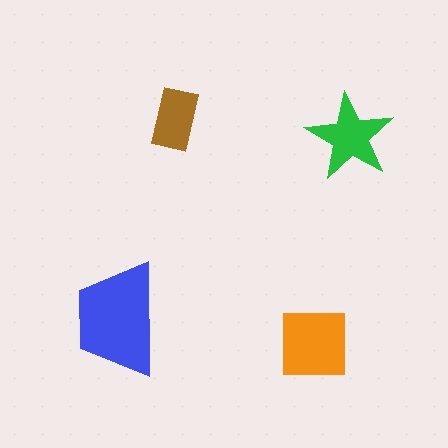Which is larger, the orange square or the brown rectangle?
The orange square.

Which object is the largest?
The blue trapezoid.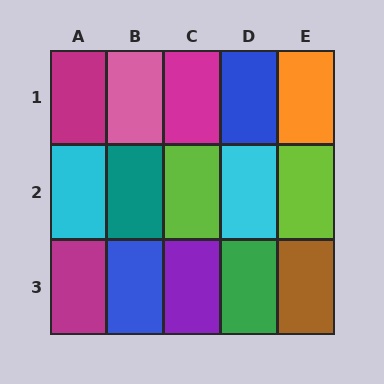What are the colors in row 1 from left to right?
Magenta, pink, magenta, blue, orange.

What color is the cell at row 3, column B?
Blue.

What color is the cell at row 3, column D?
Green.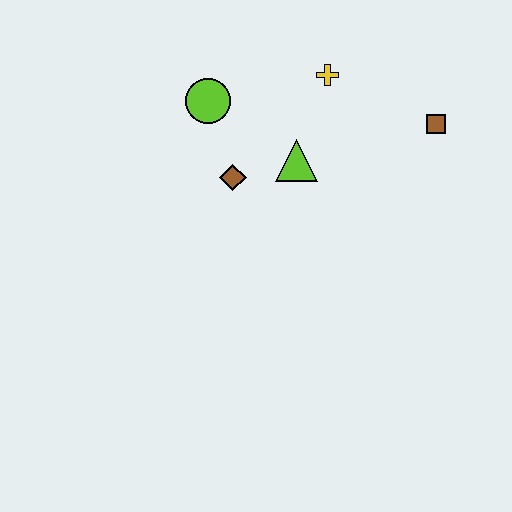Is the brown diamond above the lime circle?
No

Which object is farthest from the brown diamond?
The brown square is farthest from the brown diamond.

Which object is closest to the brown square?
The yellow cross is closest to the brown square.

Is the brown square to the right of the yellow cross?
Yes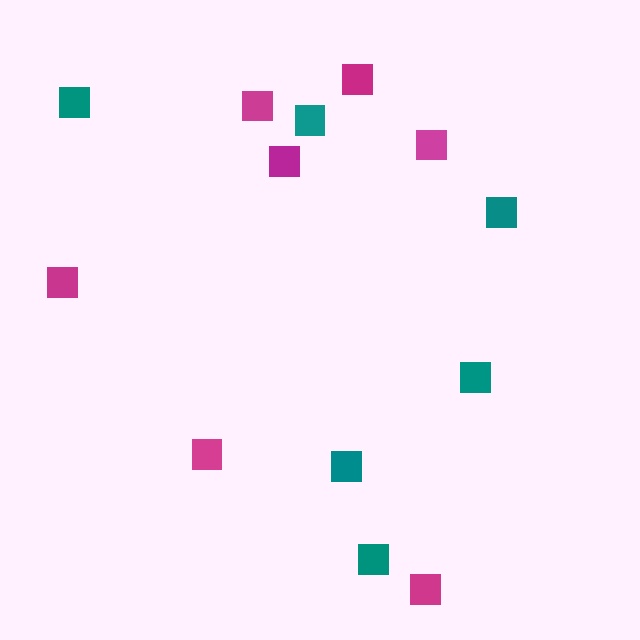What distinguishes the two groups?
There are 2 groups: one group of teal squares (6) and one group of magenta squares (7).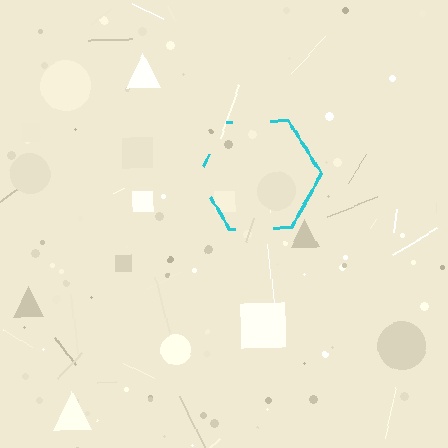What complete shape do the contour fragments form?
The contour fragments form a hexagon.